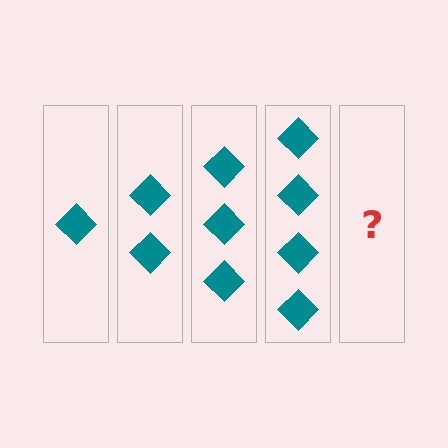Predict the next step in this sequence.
The next step is 5 diamonds.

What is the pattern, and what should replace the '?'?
The pattern is that each step adds one more diamond. The '?' should be 5 diamonds.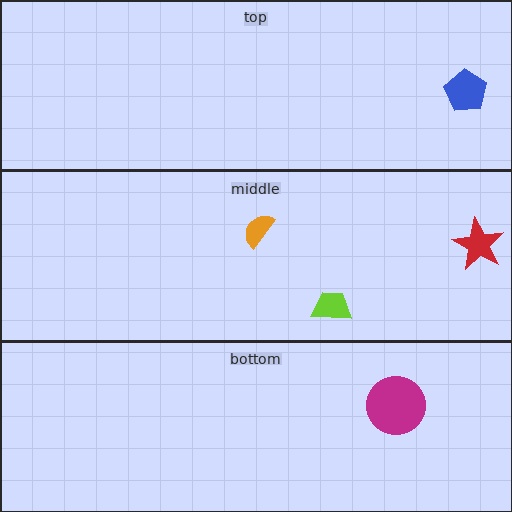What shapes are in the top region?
The blue pentagon.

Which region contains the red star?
The middle region.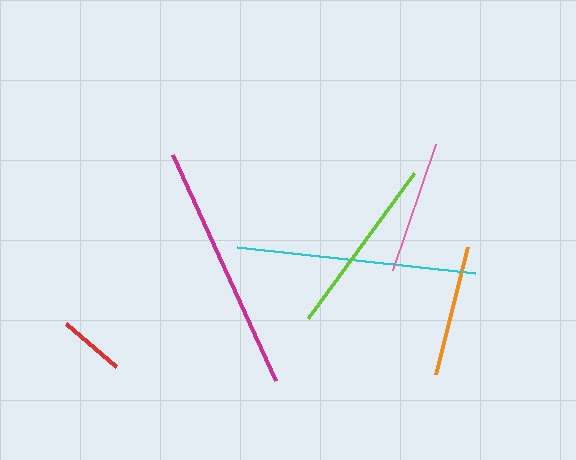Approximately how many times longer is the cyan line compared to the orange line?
The cyan line is approximately 1.8 times the length of the orange line.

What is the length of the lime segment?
The lime segment is approximately 180 pixels long.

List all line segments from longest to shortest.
From longest to shortest: magenta, cyan, lime, pink, orange, red.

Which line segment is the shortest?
The red line is the shortest at approximately 66 pixels.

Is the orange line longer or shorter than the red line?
The orange line is longer than the red line.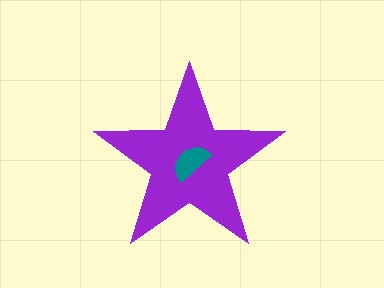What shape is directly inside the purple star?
The teal semicircle.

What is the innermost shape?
The teal semicircle.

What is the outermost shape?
The purple star.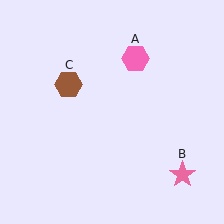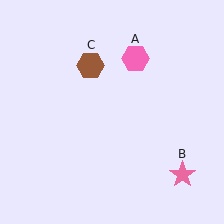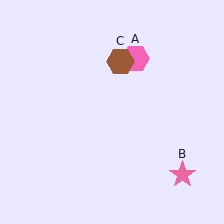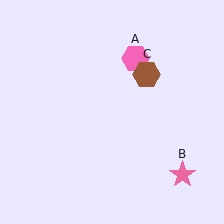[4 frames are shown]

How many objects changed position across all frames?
1 object changed position: brown hexagon (object C).